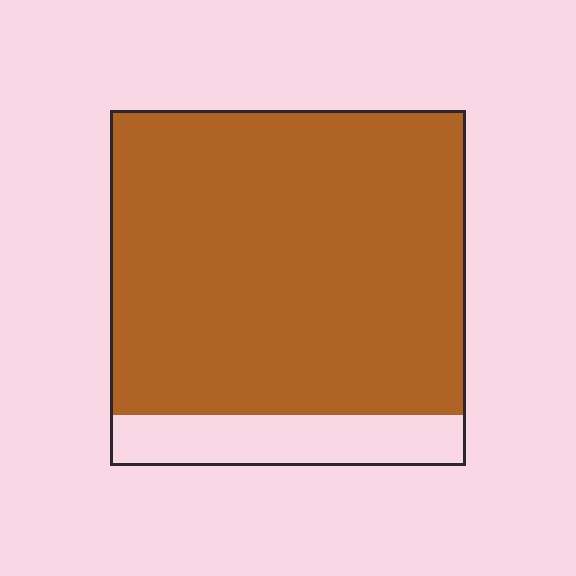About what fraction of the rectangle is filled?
About seven eighths (7/8).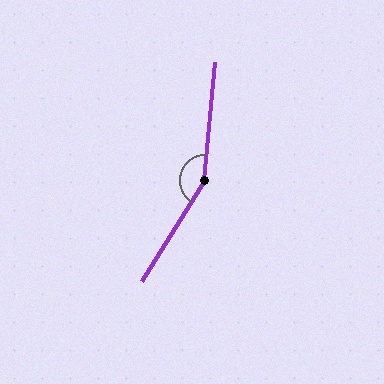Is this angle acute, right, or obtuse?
It is obtuse.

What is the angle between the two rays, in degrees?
Approximately 153 degrees.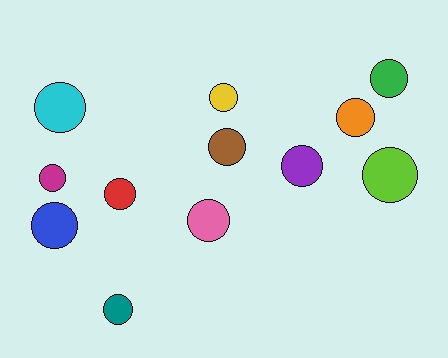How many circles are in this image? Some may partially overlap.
There are 12 circles.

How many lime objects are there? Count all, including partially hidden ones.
There is 1 lime object.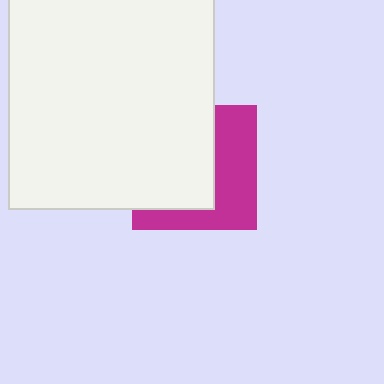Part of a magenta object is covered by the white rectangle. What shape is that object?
It is a square.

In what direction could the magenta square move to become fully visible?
The magenta square could move right. That would shift it out from behind the white rectangle entirely.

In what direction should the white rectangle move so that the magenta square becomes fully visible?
The white rectangle should move left. That is the shortest direction to clear the overlap and leave the magenta square fully visible.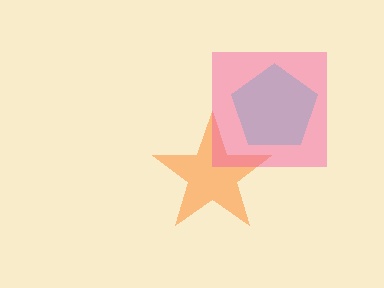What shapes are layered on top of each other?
The layered shapes are: a cyan pentagon, an orange star, a pink square.